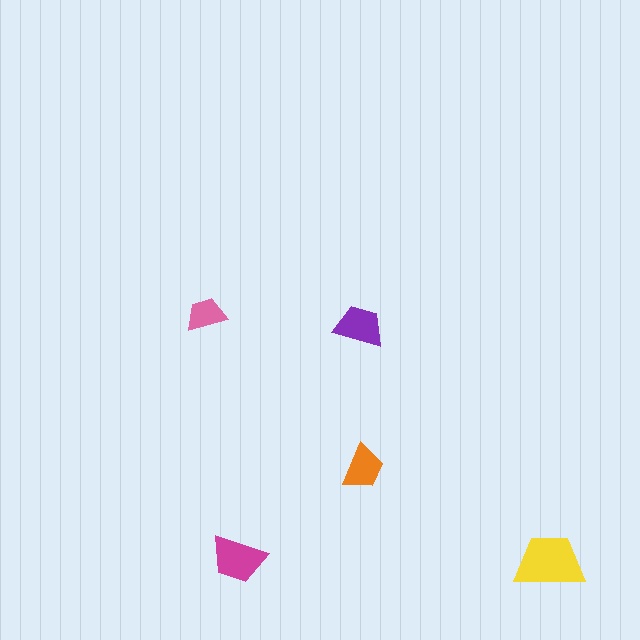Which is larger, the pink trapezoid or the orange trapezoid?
The orange one.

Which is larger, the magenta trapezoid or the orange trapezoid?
The magenta one.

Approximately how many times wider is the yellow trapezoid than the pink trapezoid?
About 1.5 times wider.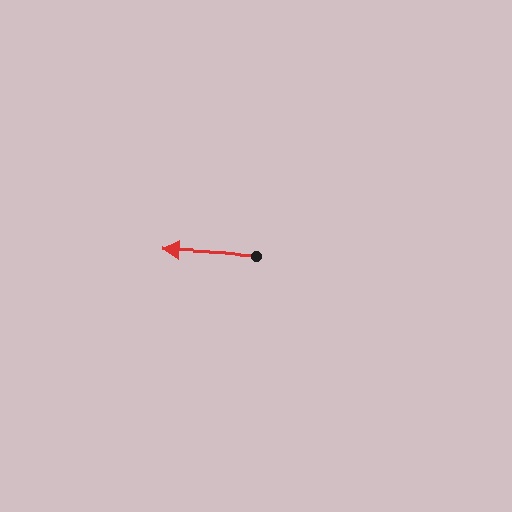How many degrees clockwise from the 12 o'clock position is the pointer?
Approximately 273 degrees.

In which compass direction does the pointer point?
West.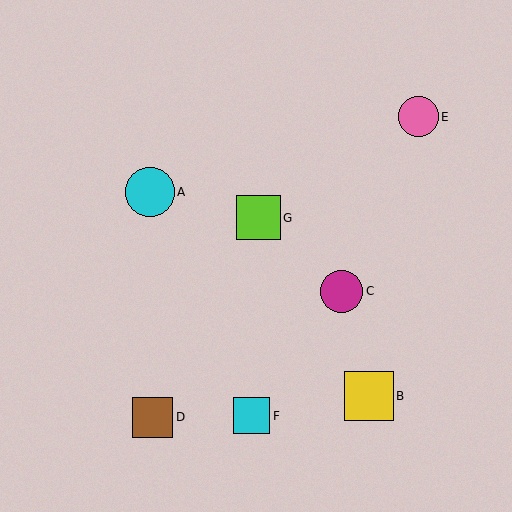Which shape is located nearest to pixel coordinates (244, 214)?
The lime square (labeled G) at (258, 218) is nearest to that location.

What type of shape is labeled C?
Shape C is a magenta circle.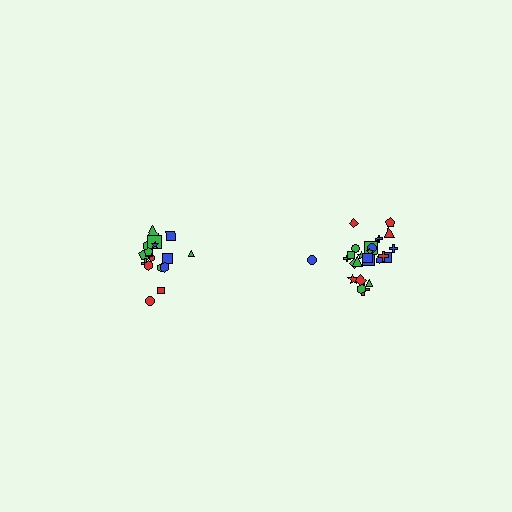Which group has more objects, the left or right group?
The right group.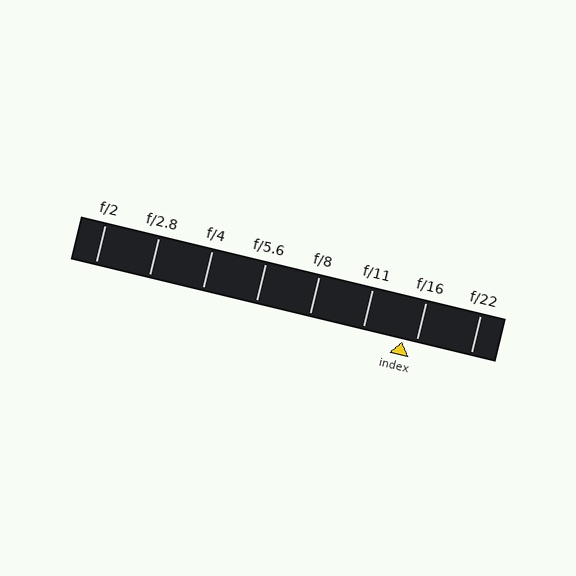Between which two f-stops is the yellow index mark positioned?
The index mark is between f/11 and f/16.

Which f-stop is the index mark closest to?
The index mark is closest to f/16.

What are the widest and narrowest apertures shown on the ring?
The widest aperture shown is f/2 and the narrowest is f/22.